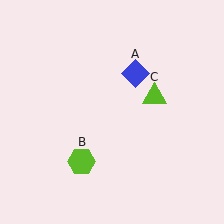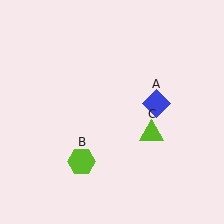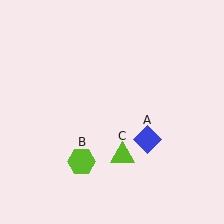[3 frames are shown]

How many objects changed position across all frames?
2 objects changed position: blue diamond (object A), lime triangle (object C).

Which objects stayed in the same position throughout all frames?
Lime hexagon (object B) remained stationary.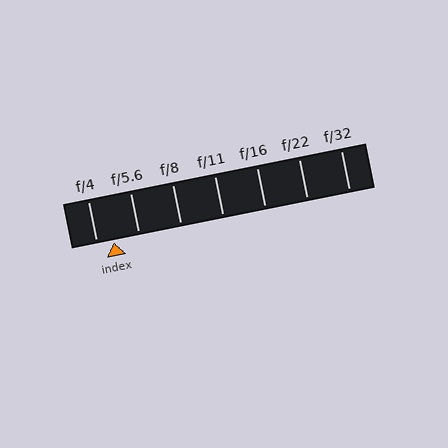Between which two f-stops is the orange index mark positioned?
The index mark is between f/4 and f/5.6.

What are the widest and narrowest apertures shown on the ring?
The widest aperture shown is f/4 and the narrowest is f/32.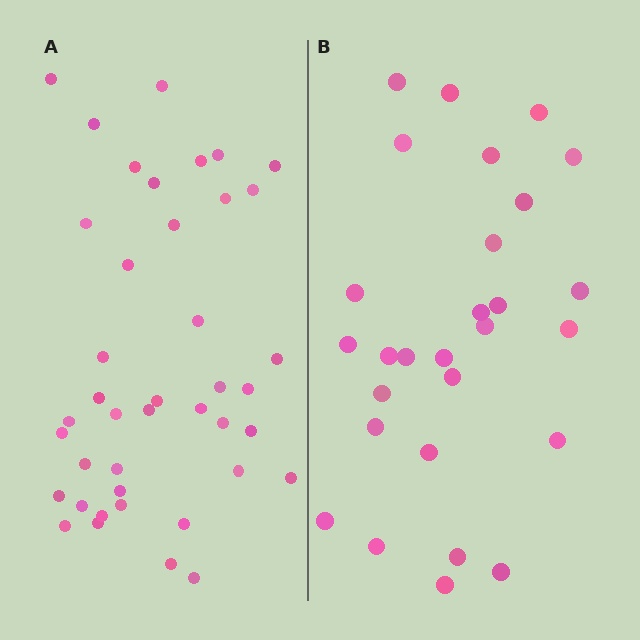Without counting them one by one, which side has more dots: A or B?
Region A (the left region) has more dots.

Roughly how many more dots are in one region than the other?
Region A has approximately 15 more dots than region B.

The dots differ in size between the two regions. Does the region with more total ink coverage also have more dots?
No. Region B has more total ink coverage because its dots are larger, but region A actually contains more individual dots. Total area can be misleading — the number of items is what matters here.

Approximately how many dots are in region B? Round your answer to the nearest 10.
About 30 dots. (The exact count is 28, which rounds to 30.)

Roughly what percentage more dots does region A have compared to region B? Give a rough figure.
About 45% more.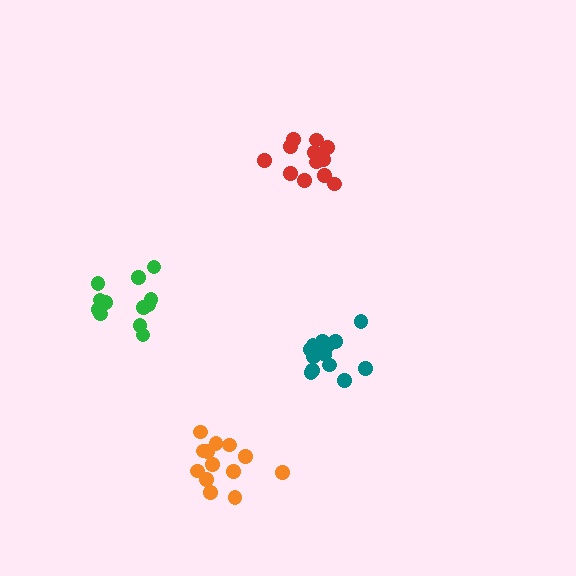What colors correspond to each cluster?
The clusters are colored: green, teal, orange, red.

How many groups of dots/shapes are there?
There are 4 groups.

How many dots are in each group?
Group 1: 12 dots, Group 2: 14 dots, Group 3: 13 dots, Group 4: 12 dots (51 total).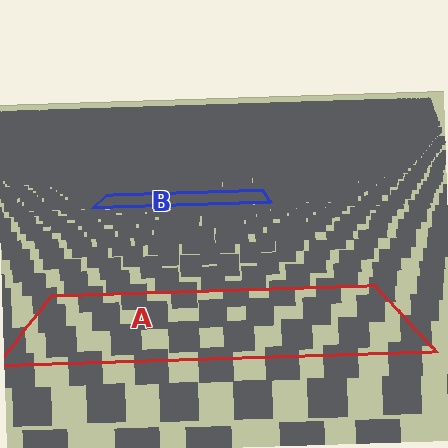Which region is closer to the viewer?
Region A is closer. The texture elements there are larger and more spread out.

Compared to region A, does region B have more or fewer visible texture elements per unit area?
Region B has more texture elements per unit area — they are packed more densely because it is farther away.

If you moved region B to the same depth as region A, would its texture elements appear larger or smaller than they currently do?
They would appear larger. At a closer depth, the same texture elements are projected at a bigger on-screen size.